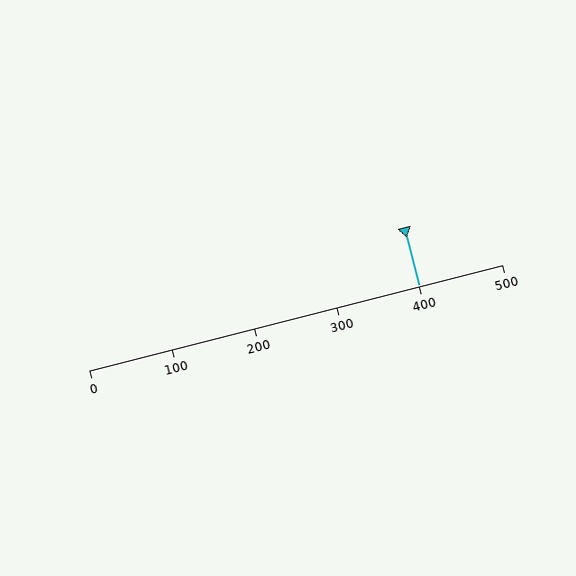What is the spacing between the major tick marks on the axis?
The major ticks are spaced 100 apart.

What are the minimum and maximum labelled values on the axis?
The axis runs from 0 to 500.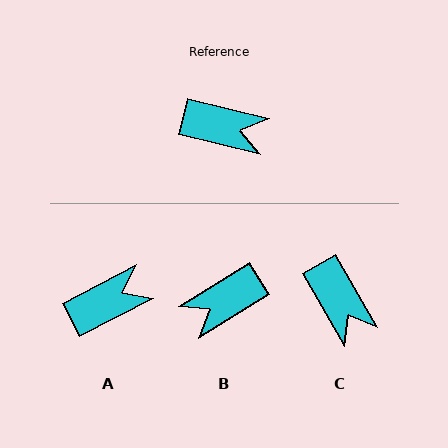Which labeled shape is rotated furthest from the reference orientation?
B, about 135 degrees away.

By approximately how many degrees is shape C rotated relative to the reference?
Approximately 46 degrees clockwise.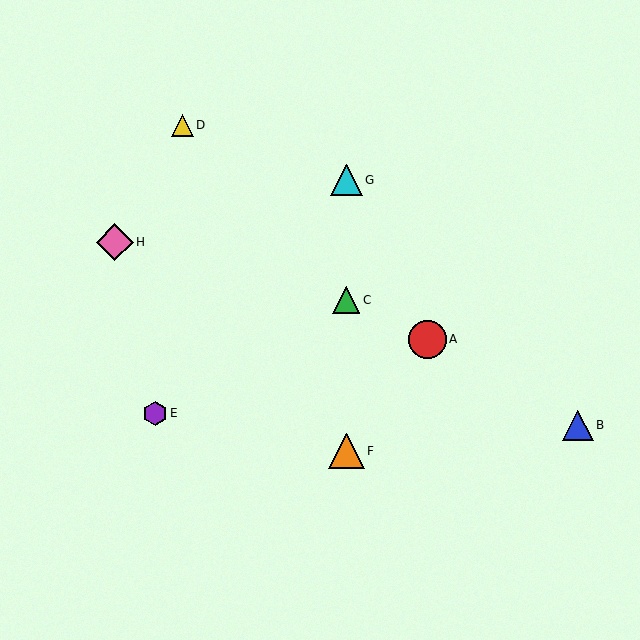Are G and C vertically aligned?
Yes, both are at x≈346.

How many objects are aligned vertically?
3 objects (C, F, G) are aligned vertically.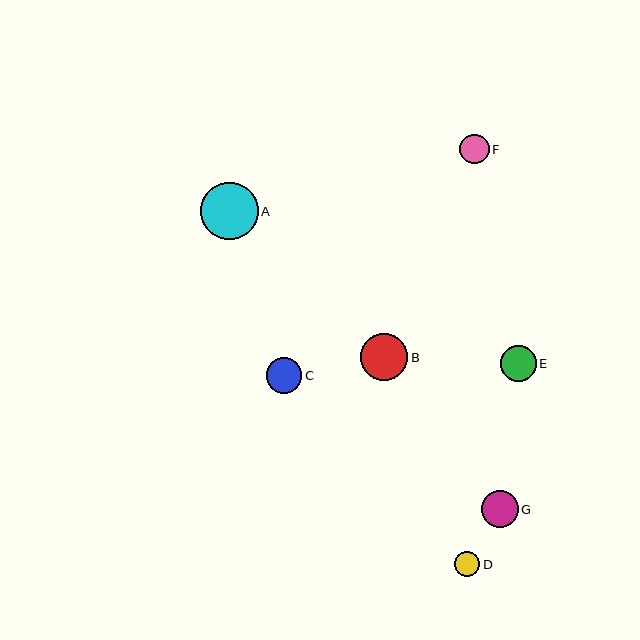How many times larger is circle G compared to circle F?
Circle G is approximately 1.3 times the size of circle F.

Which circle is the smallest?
Circle D is the smallest with a size of approximately 25 pixels.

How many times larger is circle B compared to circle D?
Circle B is approximately 1.9 times the size of circle D.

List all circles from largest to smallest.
From largest to smallest: A, B, G, E, C, F, D.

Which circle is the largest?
Circle A is the largest with a size of approximately 57 pixels.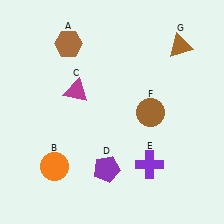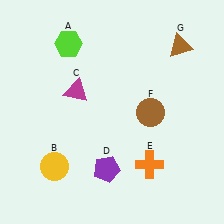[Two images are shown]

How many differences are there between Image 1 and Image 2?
There are 3 differences between the two images.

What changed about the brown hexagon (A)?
In Image 1, A is brown. In Image 2, it changed to lime.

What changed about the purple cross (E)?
In Image 1, E is purple. In Image 2, it changed to orange.